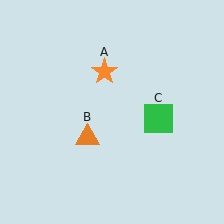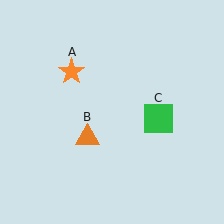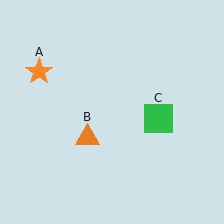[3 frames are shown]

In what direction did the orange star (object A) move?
The orange star (object A) moved left.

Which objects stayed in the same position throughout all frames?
Orange triangle (object B) and green square (object C) remained stationary.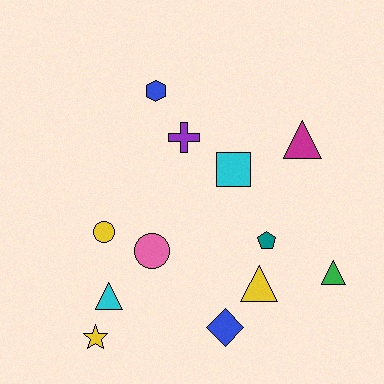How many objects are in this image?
There are 12 objects.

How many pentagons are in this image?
There is 1 pentagon.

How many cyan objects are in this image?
There are 2 cyan objects.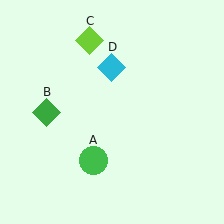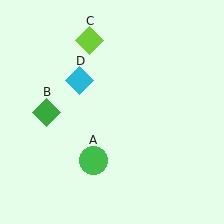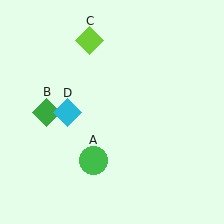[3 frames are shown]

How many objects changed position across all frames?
1 object changed position: cyan diamond (object D).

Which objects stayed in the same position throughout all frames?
Green circle (object A) and green diamond (object B) and lime diamond (object C) remained stationary.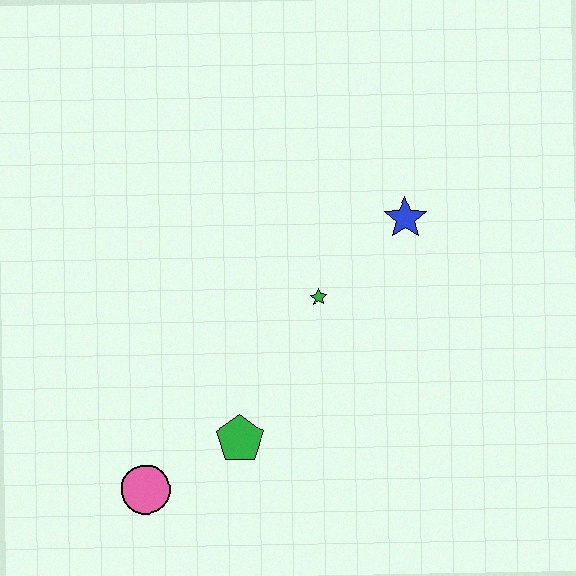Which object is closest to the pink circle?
The green pentagon is closest to the pink circle.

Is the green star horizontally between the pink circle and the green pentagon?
No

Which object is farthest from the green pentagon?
The blue star is farthest from the green pentagon.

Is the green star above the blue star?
No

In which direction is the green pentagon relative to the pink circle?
The green pentagon is to the right of the pink circle.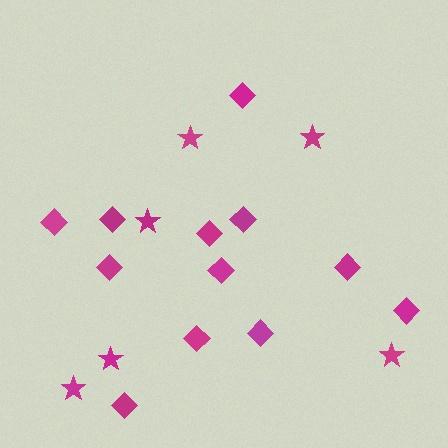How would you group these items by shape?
There are 2 groups: one group of stars (6) and one group of diamonds (12).